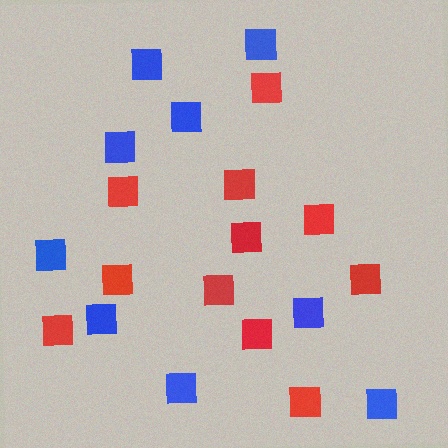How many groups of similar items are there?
There are 2 groups: one group of red squares (11) and one group of blue squares (9).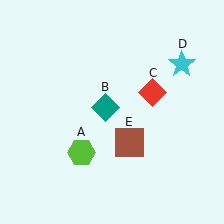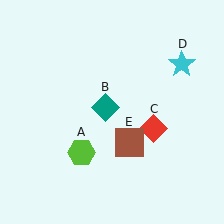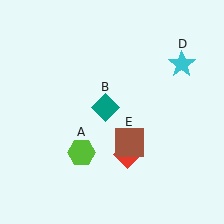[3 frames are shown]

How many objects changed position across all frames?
1 object changed position: red diamond (object C).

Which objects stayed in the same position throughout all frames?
Lime hexagon (object A) and teal diamond (object B) and cyan star (object D) and brown square (object E) remained stationary.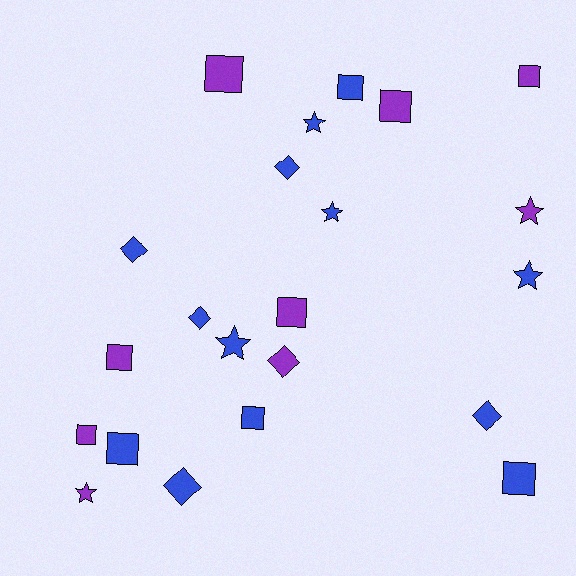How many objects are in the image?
There are 22 objects.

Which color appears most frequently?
Blue, with 13 objects.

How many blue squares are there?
There are 4 blue squares.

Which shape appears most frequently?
Square, with 10 objects.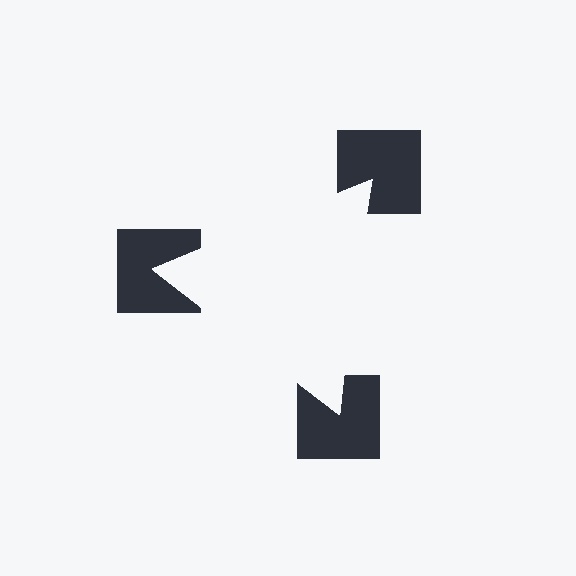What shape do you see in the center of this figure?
An illusory triangle — its edges are inferred from the aligned wedge cuts in the notched squares, not physically drawn.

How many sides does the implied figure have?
3 sides.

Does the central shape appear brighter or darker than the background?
It typically appears slightly brighter than the background, even though no actual brightness change is drawn.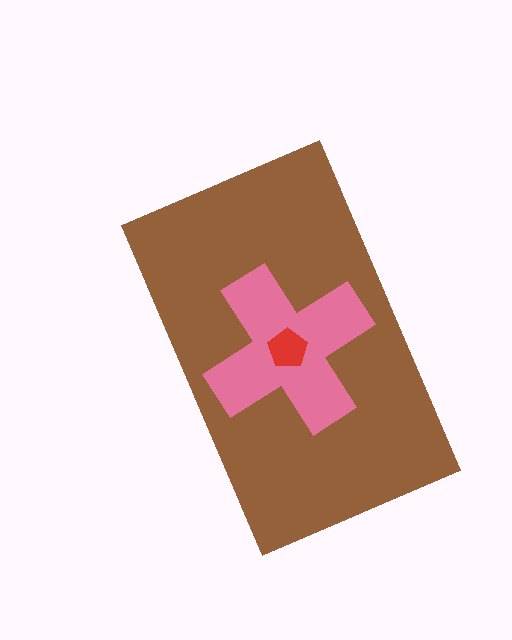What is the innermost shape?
The red pentagon.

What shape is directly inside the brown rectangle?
The pink cross.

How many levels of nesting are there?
3.